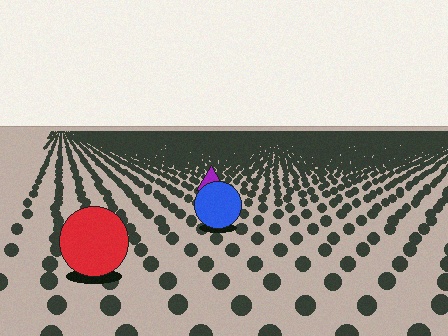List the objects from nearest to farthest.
From nearest to farthest: the red circle, the blue circle, the purple triangle.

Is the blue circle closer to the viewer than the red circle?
No. The red circle is closer — you can tell from the texture gradient: the ground texture is coarser near it.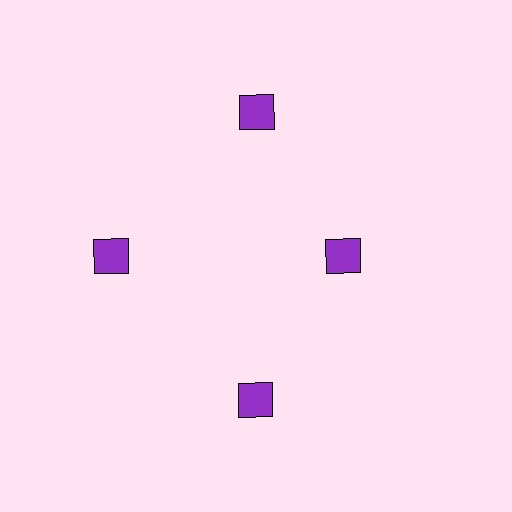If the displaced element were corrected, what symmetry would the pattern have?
It would have 4-fold rotational symmetry — the pattern would map onto itself every 90 degrees.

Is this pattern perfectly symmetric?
No. The 4 purple squares are arranged in a ring, but one element near the 3 o'clock position is pulled inward toward the center, breaking the 4-fold rotational symmetry.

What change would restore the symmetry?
The symmetry would be restored by moving it outward, back onto the ring so that all 4 squares sit at equal angles and equal distance from the center.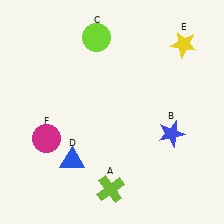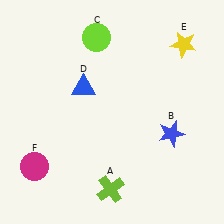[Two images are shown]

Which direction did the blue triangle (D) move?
The blue triangle (D) moved up.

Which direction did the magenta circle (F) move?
The magenta circle (F) moved down.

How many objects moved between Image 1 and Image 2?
2 objects moved between the two images.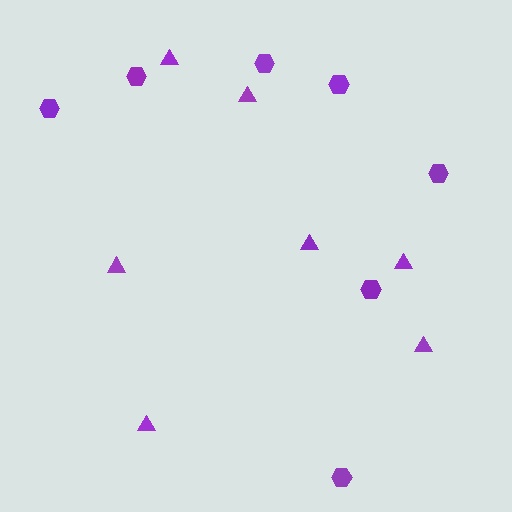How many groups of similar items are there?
There are 2 groups: one group of hexagons (7) and one group of triangles (7).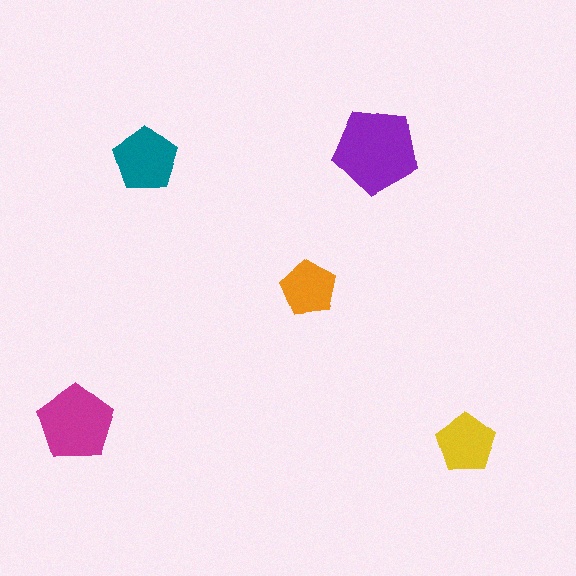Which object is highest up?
The purple pentagon is topmost.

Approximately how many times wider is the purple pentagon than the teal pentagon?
About 1.5 times wider.